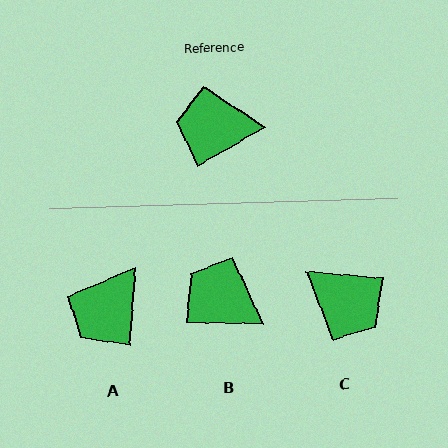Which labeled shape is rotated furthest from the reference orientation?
C, about 145 degrees away.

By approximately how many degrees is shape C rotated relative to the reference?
Approximately 145 degrees counter-clockwise.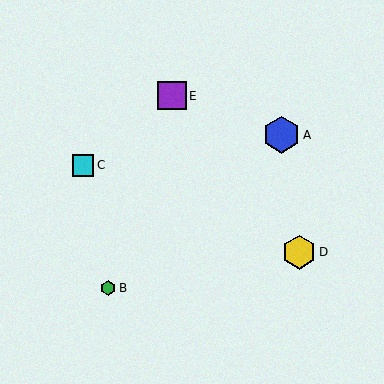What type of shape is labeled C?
Shape C is a cyan square.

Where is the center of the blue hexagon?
The center of the blue hexagon is at (282, 135).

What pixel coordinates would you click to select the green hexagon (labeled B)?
Click at (108, 288) to select the green hexagon B.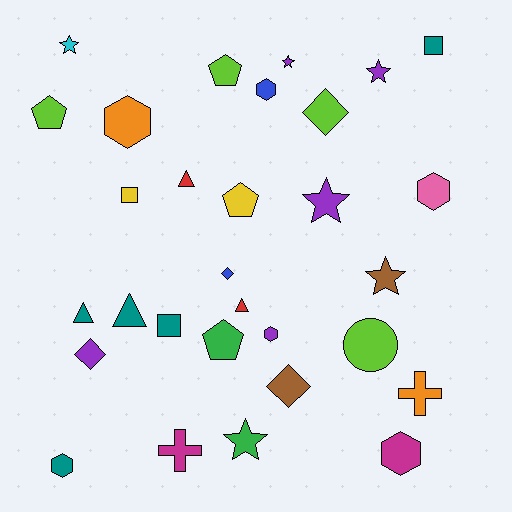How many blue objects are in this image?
There are 2 blue objects.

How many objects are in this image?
There are 30 objects.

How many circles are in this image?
There is 1 circle.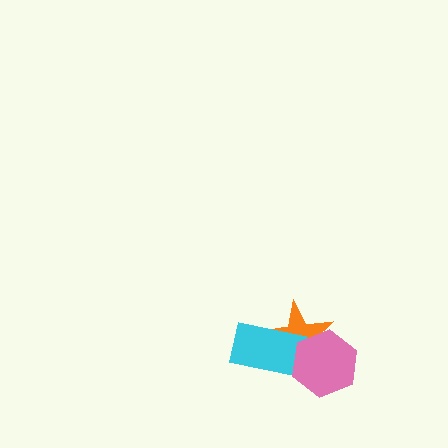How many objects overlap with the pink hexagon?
2 objects overlap with the pink hexagon.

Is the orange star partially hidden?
Yes, it is partially covered by another shape.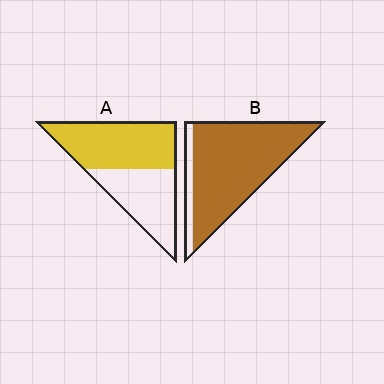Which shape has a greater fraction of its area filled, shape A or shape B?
Shape B.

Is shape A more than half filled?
Yes.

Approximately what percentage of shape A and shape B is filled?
A is approximately 55% and B is approximately 90%.